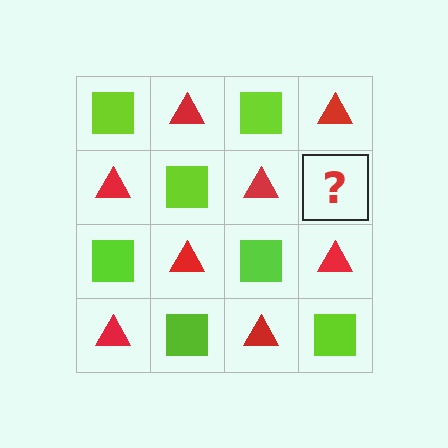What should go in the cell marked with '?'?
The missing cell should contain a lime square.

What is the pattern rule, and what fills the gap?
The rule is that it alternates lime square and red triangle in a checkerboard pattern. The gap should be filled with a lime square.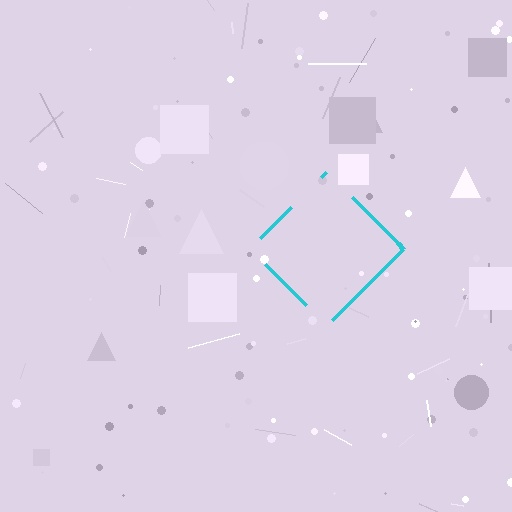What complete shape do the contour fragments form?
The contour fragments form a diamond.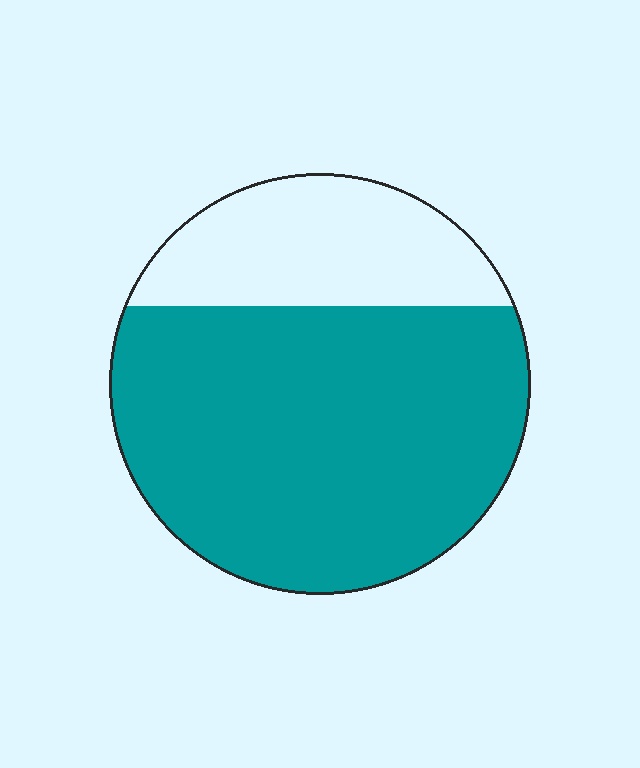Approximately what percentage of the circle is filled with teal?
Approximately 75%.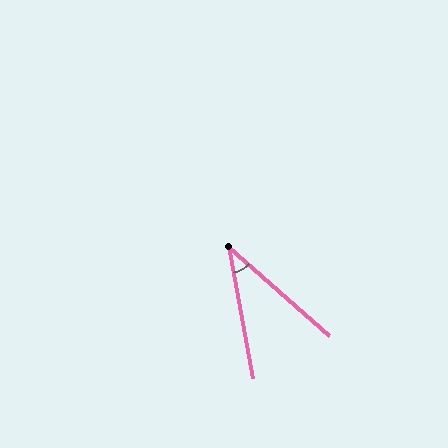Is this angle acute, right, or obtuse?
It is acute.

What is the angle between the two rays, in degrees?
Approximately 38 degrees.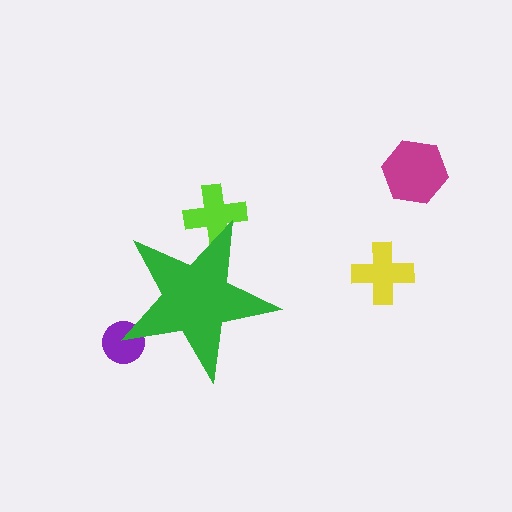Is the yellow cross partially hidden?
No, the yellow cross is fully visible.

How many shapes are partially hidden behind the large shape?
2 shapes are partially hidden.